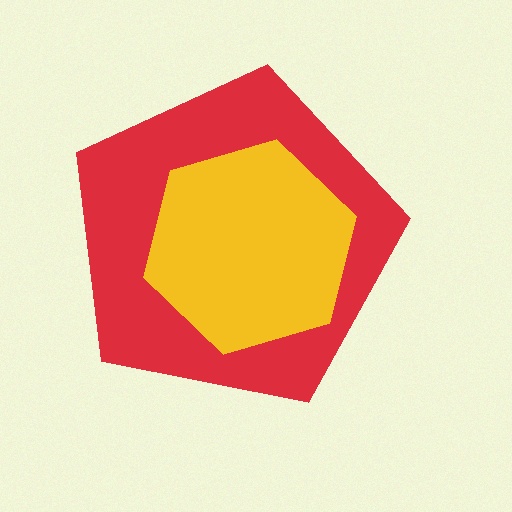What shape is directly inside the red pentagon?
The yellow hexagon.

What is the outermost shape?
The red pentagon.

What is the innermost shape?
The yellow hexagon.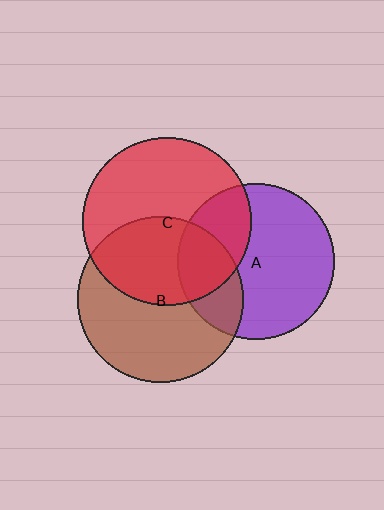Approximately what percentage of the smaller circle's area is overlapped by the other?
Approximately 45%.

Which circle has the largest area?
Circle C (red).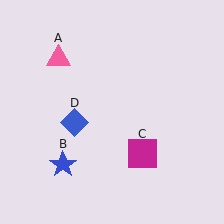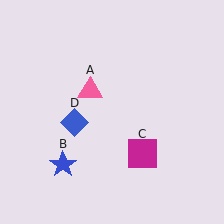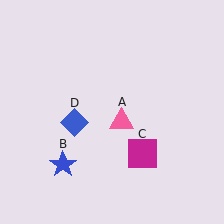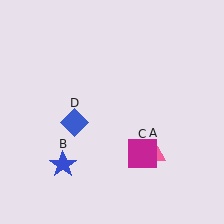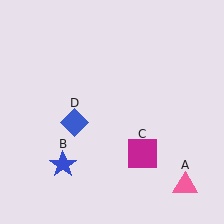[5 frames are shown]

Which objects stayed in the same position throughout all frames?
Blue star (object B) and magenta square (object C) and blue diamond (object D) remained stationary.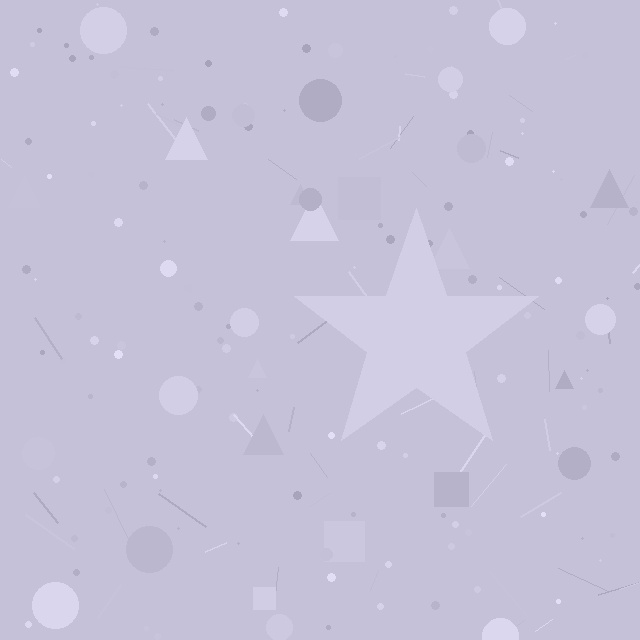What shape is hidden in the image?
A star is hidden in the image.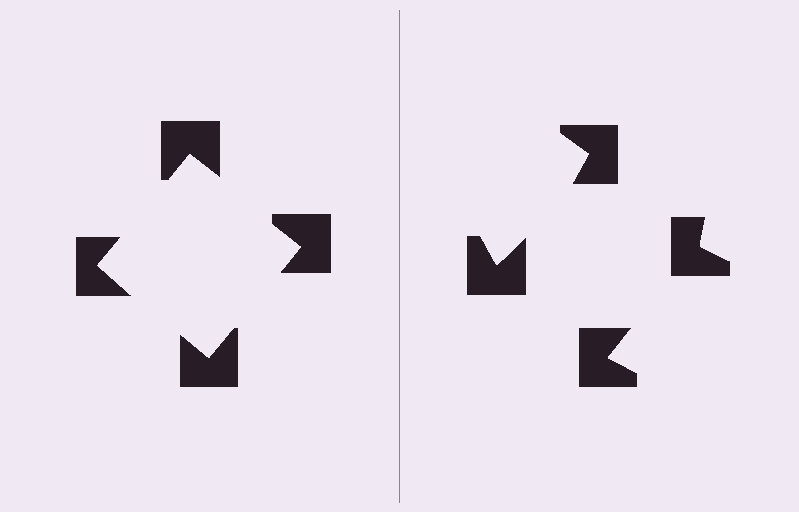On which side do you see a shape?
An illusory square appears on the left side. On the right side the wedge cuts are rotated, so no coherent shape forms.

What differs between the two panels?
The notched squares are positioned identically on both sides; only the wedge orientations differ. On the left they align to a square; on the right they are misaligned.